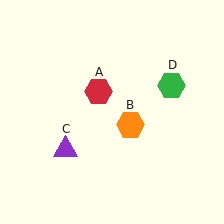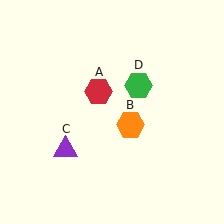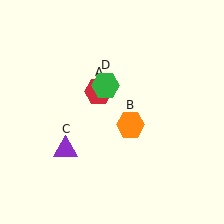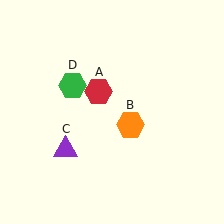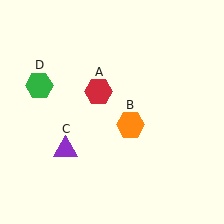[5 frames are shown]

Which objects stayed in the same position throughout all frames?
Red hexagon (object A) and orange hexagon (object B) and purple triangle (object C) remained stationary.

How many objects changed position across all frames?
1 object changed position: green hexagon (object D).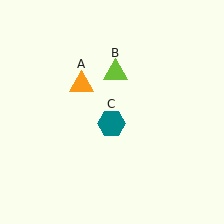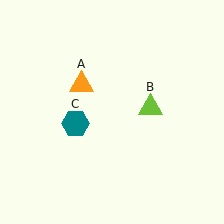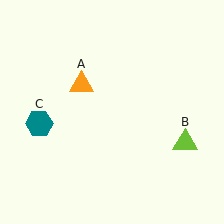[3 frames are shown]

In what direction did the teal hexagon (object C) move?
The teal hexagon (object C) moved left.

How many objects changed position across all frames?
2 objects changed position: lime triangle (object B), teal hexagon (object C).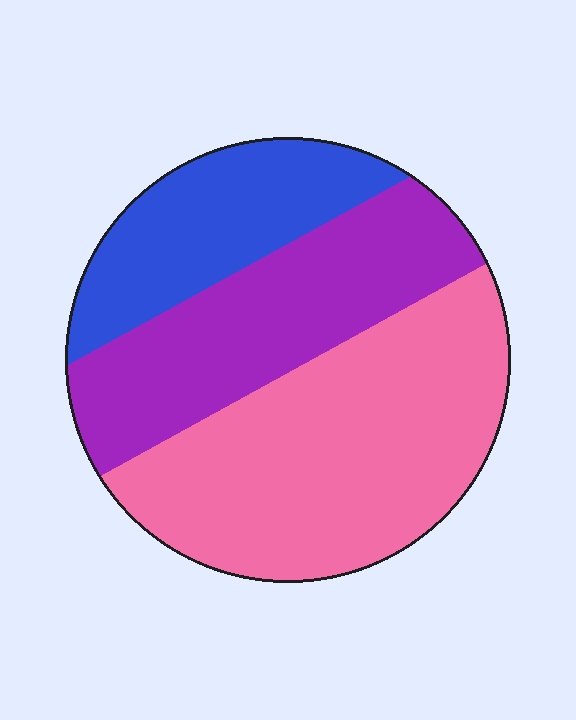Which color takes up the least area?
Blue, at roughly 20%.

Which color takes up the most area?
Pink, at roughly 45%.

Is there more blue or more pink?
Pink.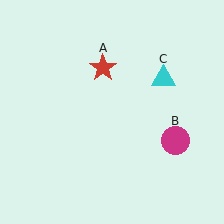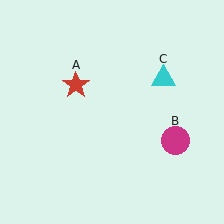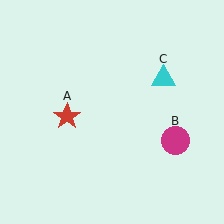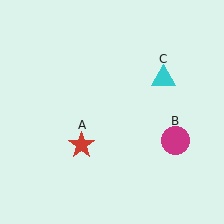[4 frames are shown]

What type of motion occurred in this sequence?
The red star (object A) rotated counterclockwise around the center of the scene.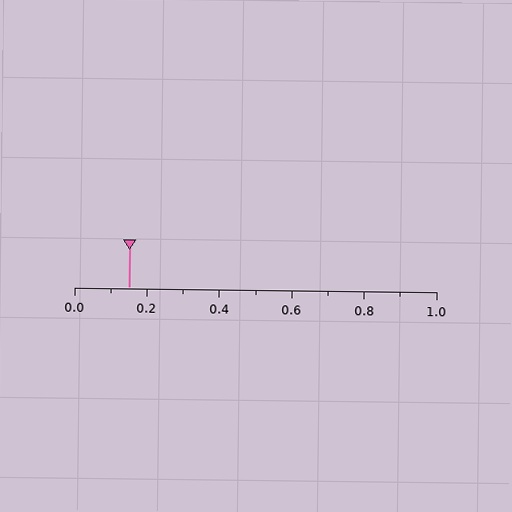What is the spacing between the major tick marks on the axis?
The major ticks are spaced 0.2 apart.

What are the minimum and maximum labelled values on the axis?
The axis runs from 0.0 to 1.0.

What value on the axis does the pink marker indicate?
The marker indicates approximately 0.15.